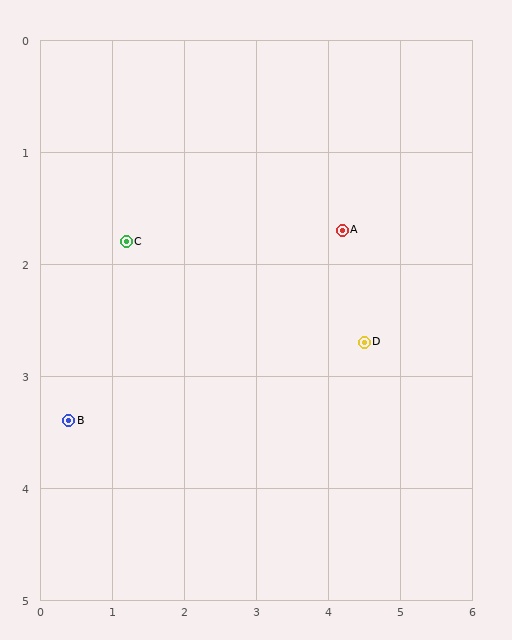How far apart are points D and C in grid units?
Points D and C are about 3.4 grid units apart.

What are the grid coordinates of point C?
Point C is at approximately (1.2, 1.8).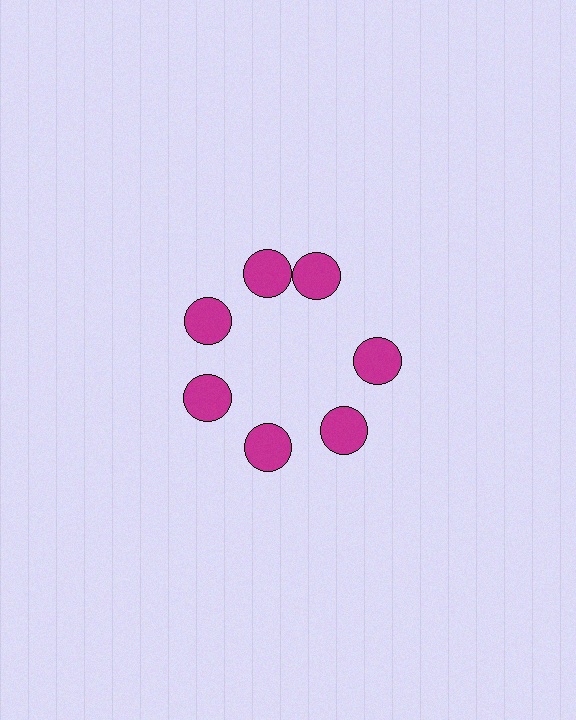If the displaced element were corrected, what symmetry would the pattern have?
It would have 7-fold rotational symmetry — the pattern would map onto itself every 51 degrees.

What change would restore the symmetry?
The symmetry would be restored by rotating it back into even spacing with its neighbors so that all 7 circles sit at equal angles and equal distance from the center.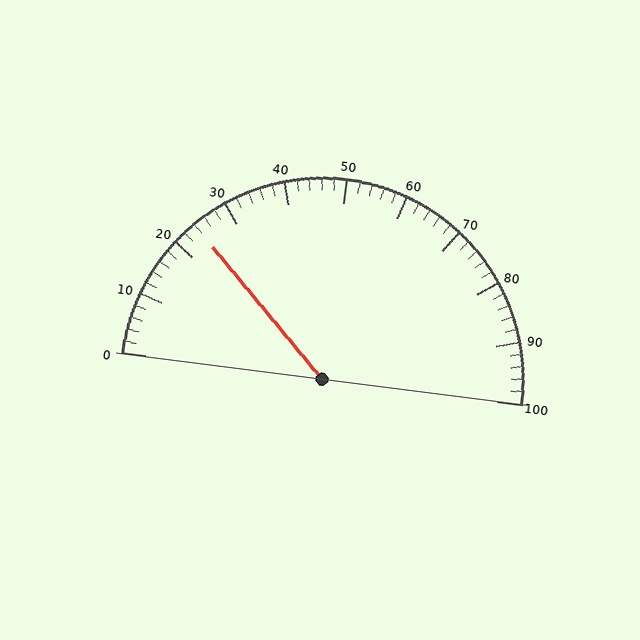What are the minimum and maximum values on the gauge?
The gauge ranges from 0 to 100.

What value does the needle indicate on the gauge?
The needle indicates approximately 24.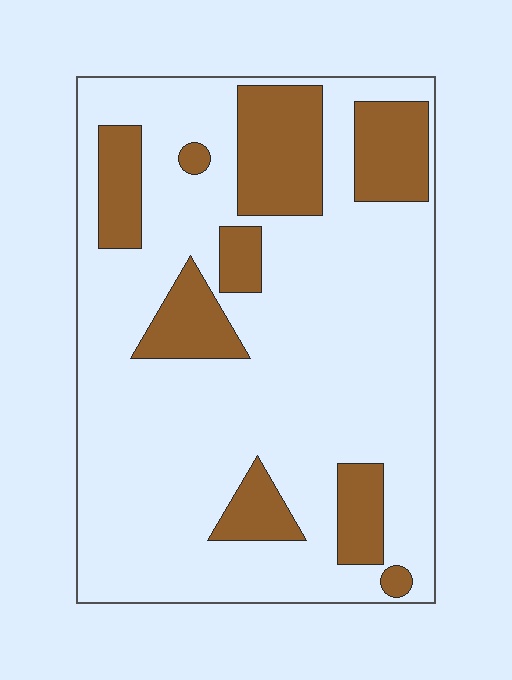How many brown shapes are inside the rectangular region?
9.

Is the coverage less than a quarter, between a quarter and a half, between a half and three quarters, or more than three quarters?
Less than a quarter.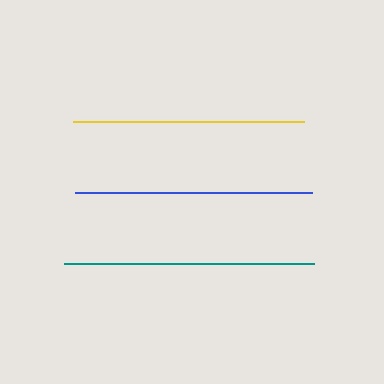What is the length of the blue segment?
The blue segment is approximately 236 pixels long.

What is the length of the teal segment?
The teal segment is approximately 250 pixels long.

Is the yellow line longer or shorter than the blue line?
The blue line is longer than the yellow line.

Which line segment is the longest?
The teal line is the longest at approximately 250 pixels.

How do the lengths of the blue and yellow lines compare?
The blue and yellow lines are approximately the same length.